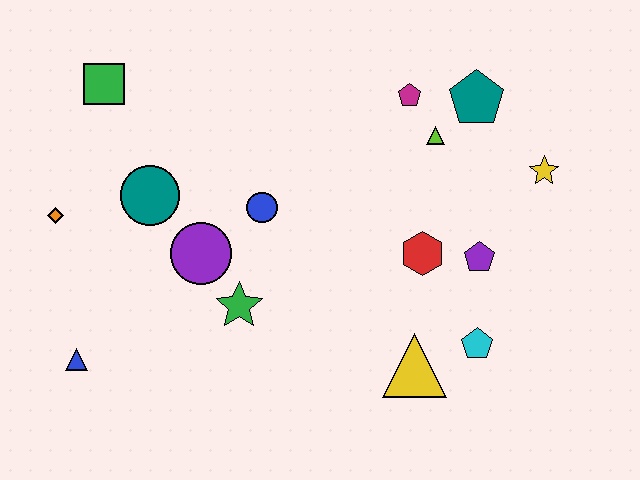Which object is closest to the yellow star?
The teal pentagon is closest to the yellow star.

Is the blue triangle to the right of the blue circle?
No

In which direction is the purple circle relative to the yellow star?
The purple circle is to the left of the yellow star.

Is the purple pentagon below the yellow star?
Yes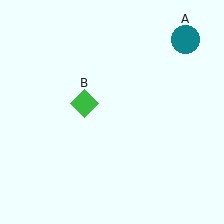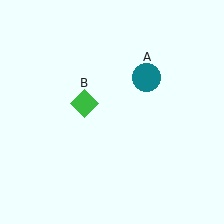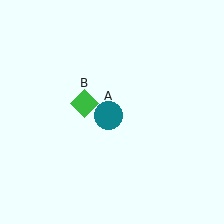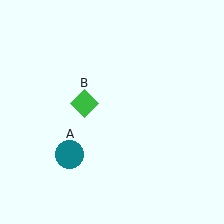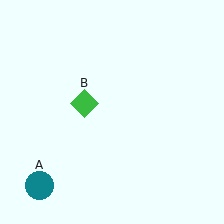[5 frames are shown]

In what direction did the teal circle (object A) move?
The teal circle (object A) moved down and to the left.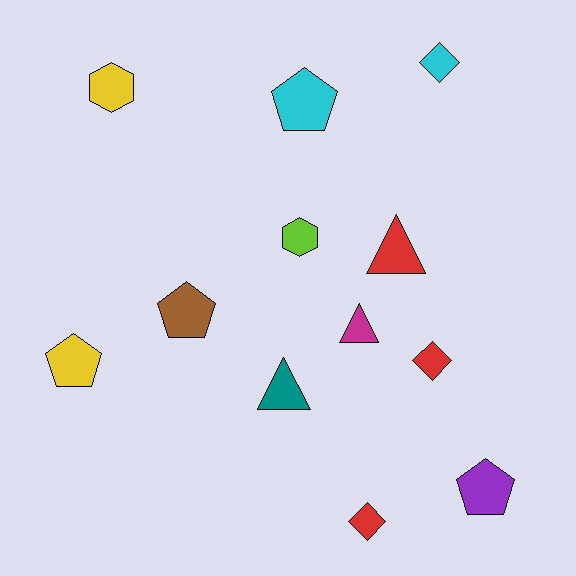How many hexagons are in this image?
There are 2 hexagons.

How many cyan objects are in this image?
There are 2 cyan objects.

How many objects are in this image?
There are 12 objects.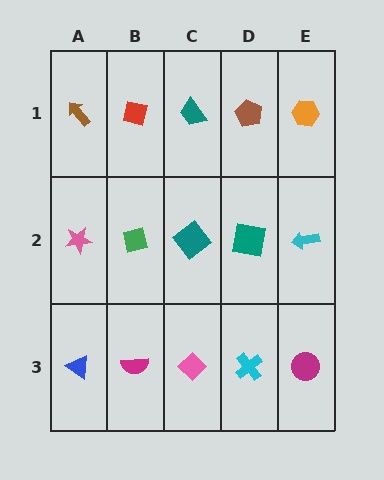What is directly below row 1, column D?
A teal square.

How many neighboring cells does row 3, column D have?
3.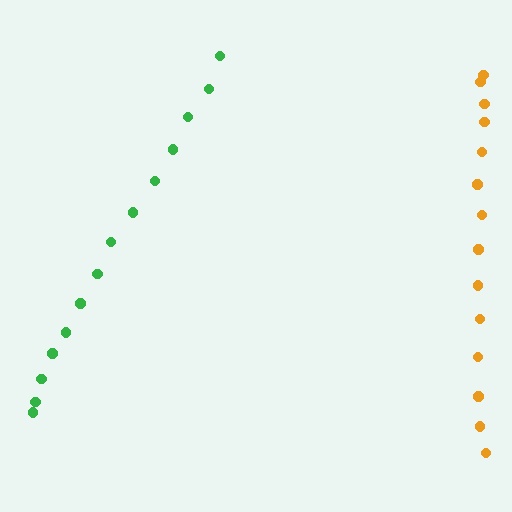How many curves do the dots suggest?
There are 2 distinct paths.